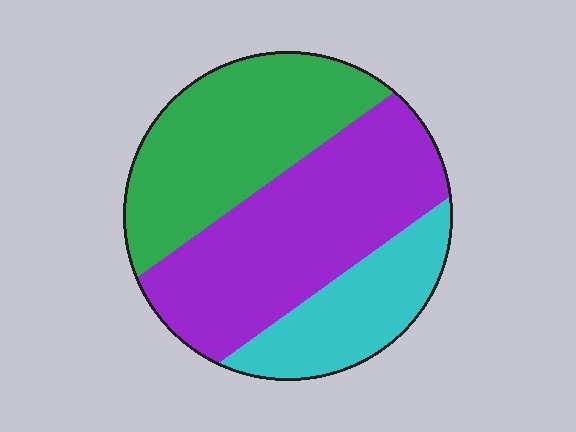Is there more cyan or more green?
Green.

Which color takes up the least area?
Cyan, at roughly 20%.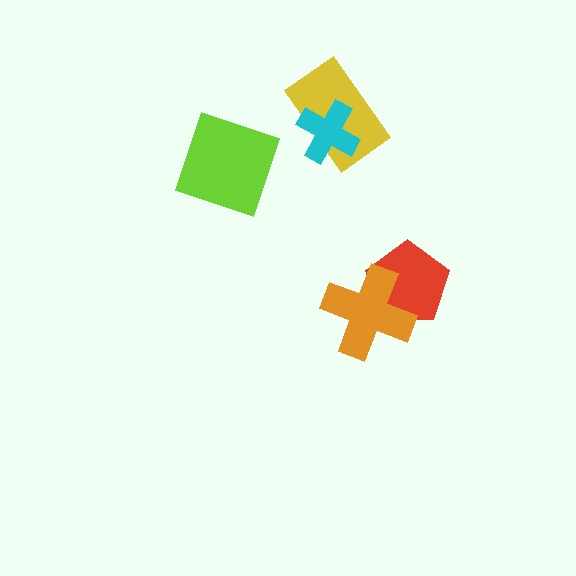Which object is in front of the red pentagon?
The orange cross is in front of the red pentagon.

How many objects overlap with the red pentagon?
1 object overlaps with the red pentagon.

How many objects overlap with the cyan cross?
1 object overlaps with the cyan cross.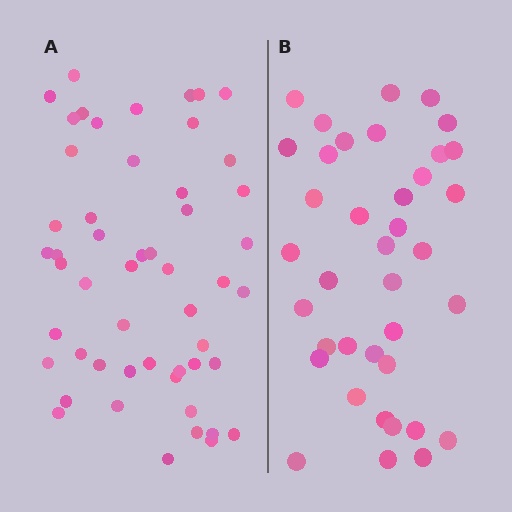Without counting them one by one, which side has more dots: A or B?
Region A (the left region) has more dots.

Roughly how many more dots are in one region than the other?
Region A has approximately 15 more dots than region B.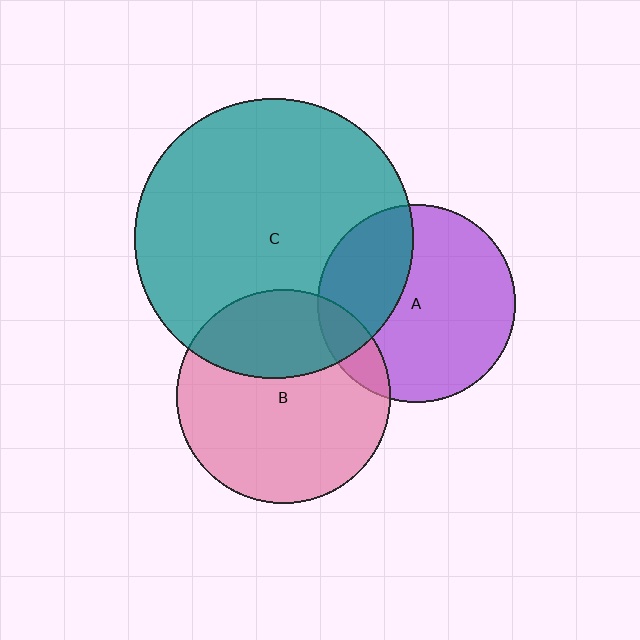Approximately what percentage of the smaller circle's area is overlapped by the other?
Approximately 10%.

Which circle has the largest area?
Circle C (teal).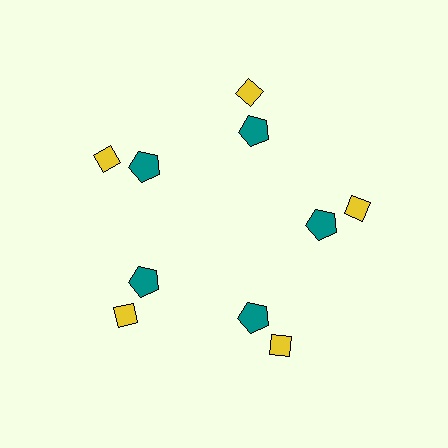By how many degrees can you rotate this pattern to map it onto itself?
The pattern maps onto itself every 72 degrees of rotation.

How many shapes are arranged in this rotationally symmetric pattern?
There are 10 shapes, arranged in 5 groups of 2.